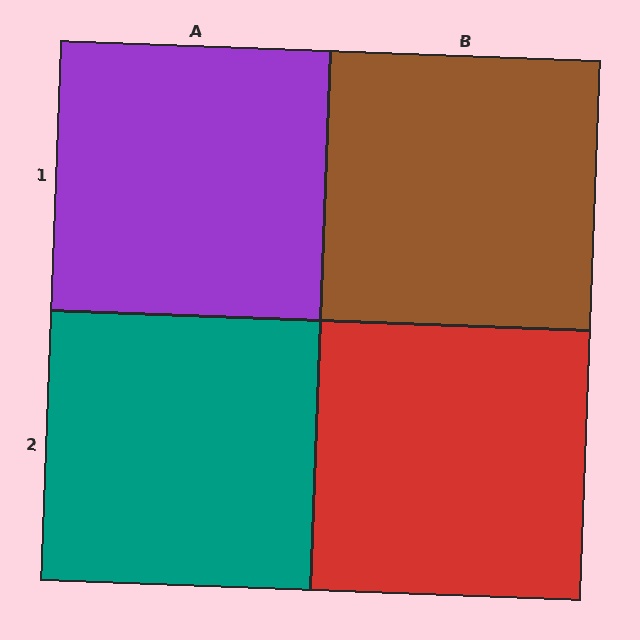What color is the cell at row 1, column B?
Brown.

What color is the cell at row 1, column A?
Purple.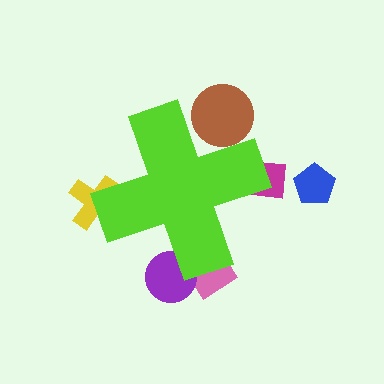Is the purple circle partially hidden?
Yes, the purple circle is partially hidden behind the lime cross.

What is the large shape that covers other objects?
A lime cross.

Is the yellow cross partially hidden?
Yes, the yellow cross is partially hidden behind the lime cross.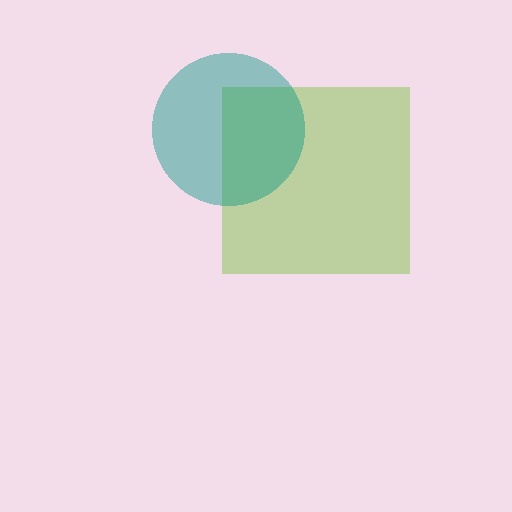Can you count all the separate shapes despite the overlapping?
Yes, there are 2 separate shapes.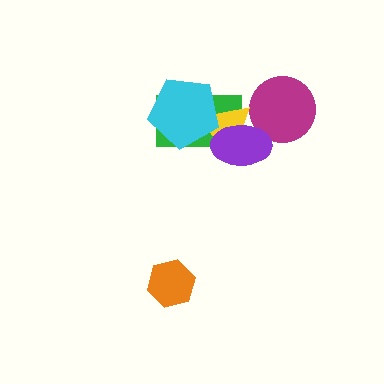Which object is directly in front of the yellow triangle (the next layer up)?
The purple ellipse is directly in front of the yellow triangle.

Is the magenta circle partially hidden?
Yes, it is partially covered by another shape.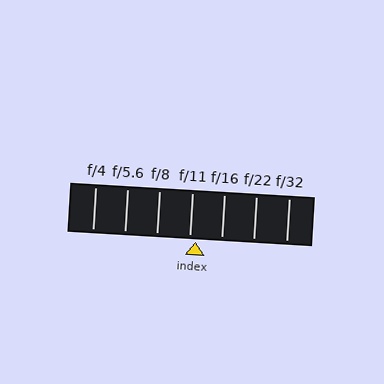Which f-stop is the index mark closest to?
The index mark is closest to f/11.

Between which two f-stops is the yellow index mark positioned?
The index mark is between f/11 and f/16.